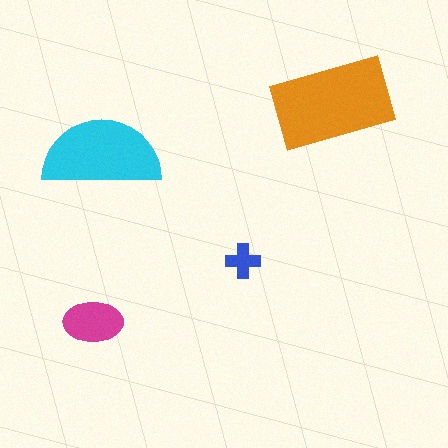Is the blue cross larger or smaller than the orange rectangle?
Smaller.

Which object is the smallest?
The blue cross.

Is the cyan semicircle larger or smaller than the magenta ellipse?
Larger.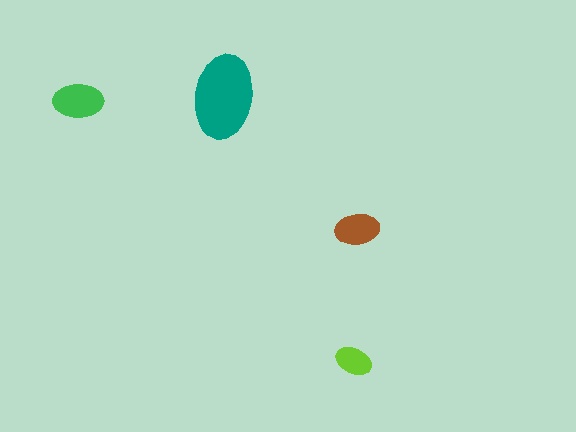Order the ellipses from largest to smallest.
the teal one, the green one, the brown one, the lime one.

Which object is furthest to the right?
The brown ellipse is rightmost.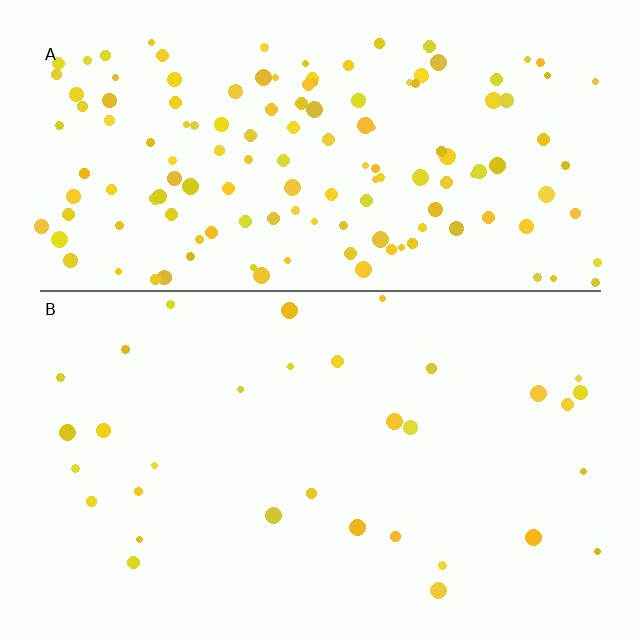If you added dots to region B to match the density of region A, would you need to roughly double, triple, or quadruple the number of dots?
Approximately quadruple.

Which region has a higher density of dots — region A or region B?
A (the top).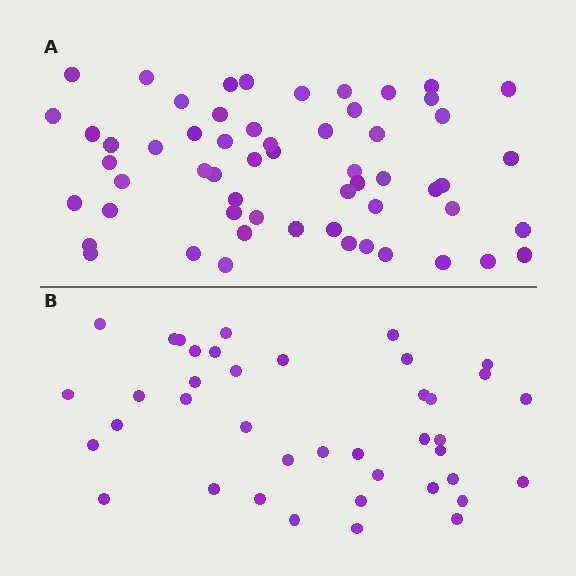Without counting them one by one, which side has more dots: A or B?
Region A (the top region) has more dots.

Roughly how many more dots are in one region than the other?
Region A has approximately 20 more dots than region B.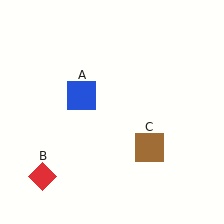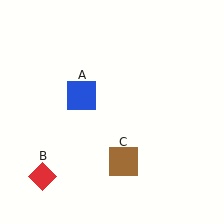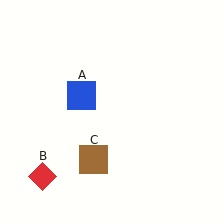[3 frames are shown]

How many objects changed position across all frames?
1 object changed position: brown square (object C).